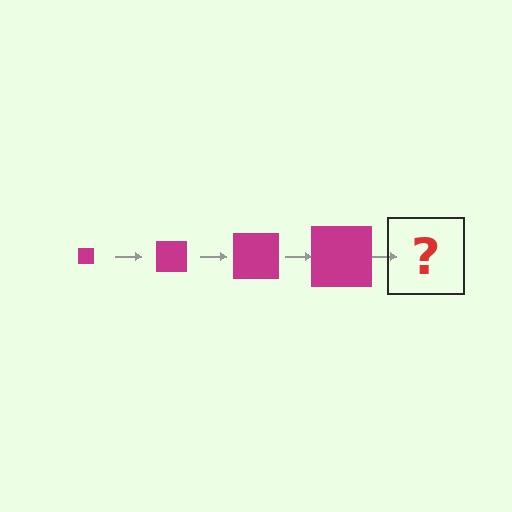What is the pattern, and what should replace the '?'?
The pattern is that the square gets progressively larger each step. The '?' should be a magenta square, larger than the previous one.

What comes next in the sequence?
The next element should be a magenta square, larger than the previous one.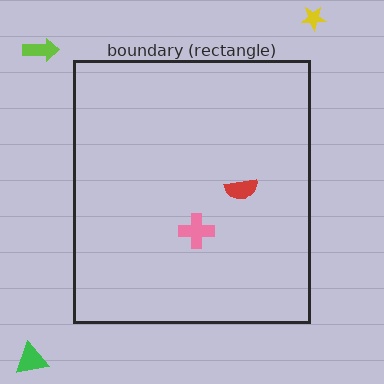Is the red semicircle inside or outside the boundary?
Inside.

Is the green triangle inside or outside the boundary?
Outside.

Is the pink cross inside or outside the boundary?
Inside.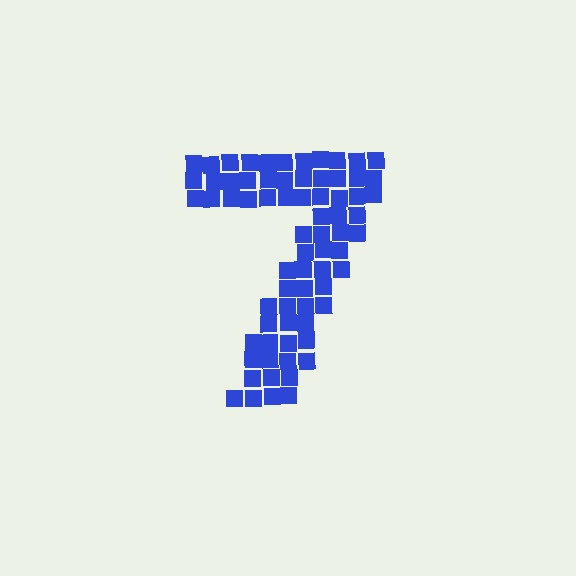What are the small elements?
The small elements are squares.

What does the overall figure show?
The overall figure shows the digit 7.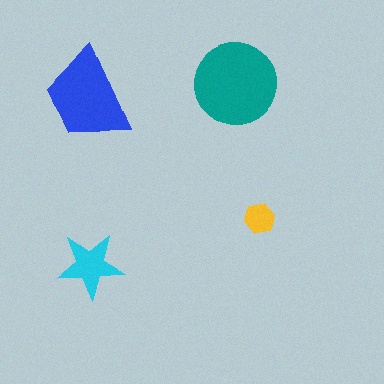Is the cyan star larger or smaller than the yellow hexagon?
Larger.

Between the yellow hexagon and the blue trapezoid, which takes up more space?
The blue trapezoid.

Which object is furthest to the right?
The yellow hexagon is rightmost.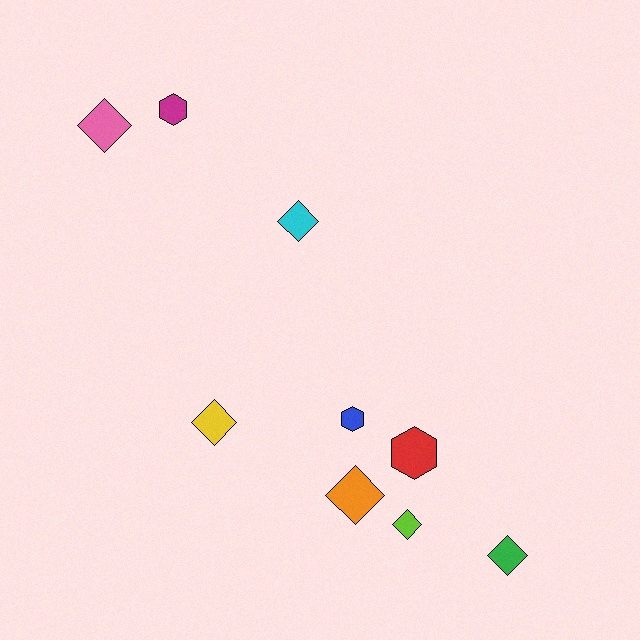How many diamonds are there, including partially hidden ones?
There are 6 diamonds.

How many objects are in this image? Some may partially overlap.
There are 9 objects.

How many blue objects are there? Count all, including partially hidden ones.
There is 1 blue object.